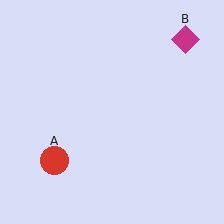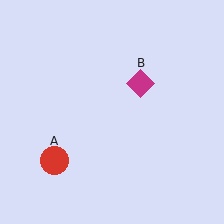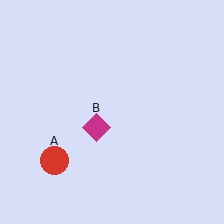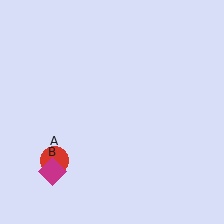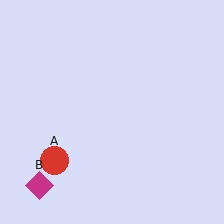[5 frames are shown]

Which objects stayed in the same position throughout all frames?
Red circle (object A) remained stationary.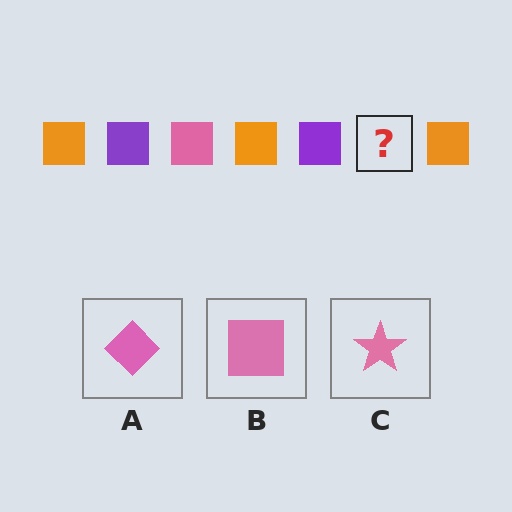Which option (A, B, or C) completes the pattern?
B.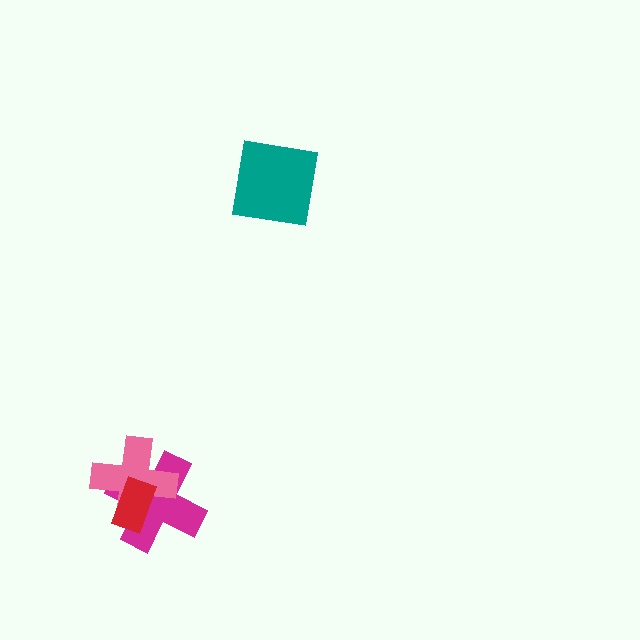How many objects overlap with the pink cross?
2 objects overlap with the pink cross.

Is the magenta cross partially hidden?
Yes, it is partially covered by another shape.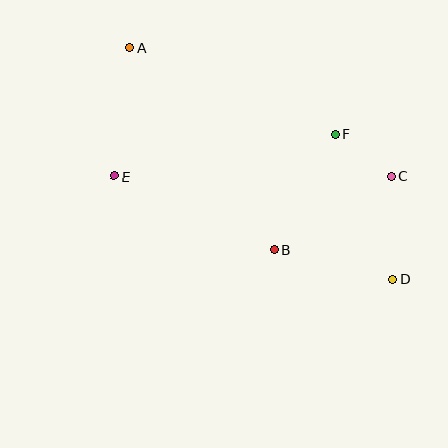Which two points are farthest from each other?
Points A and D are farthest from each other.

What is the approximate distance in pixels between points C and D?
The distance between C and D is approximately 103 pixels.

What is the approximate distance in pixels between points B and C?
The distance between B and C is approximately 138 pixels.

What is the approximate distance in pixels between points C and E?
The distance between C and E is approximately 277 pixels.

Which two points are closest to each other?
Points C and F are closest to each other.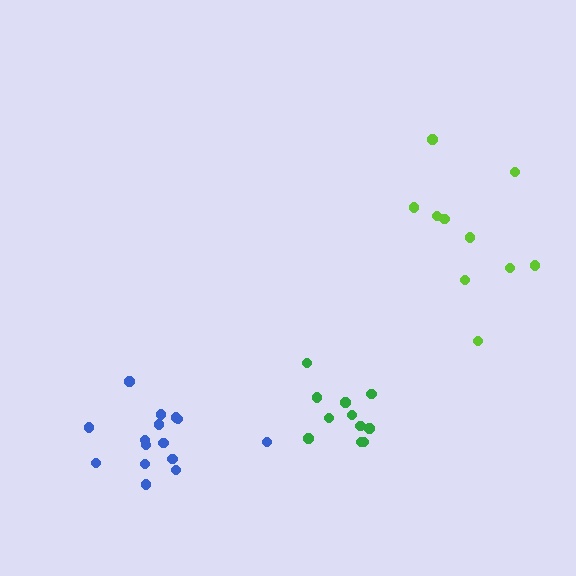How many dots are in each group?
Group 1: 10 dots, Group 2: 11 dots, Group 3: 15 dots (36 total).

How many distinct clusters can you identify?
There are 3 distinct clusters.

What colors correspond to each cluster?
The clusters are colored: lime, green, blue.